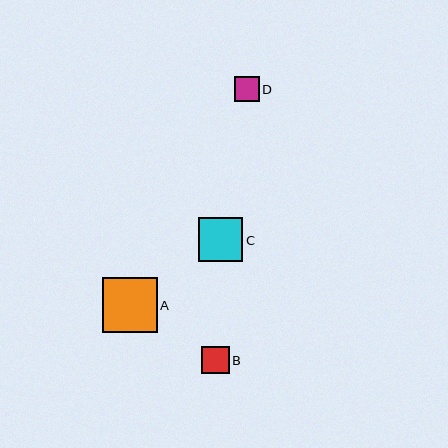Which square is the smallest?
Square D is the smallest with a size of approximately 25 pixels.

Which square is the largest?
Square A is the largest with a size of approximately 55 pixels.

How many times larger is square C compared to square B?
Square C is approximately 1.6 times the size of square B.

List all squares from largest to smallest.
From largest to smallest: A, C, B, D.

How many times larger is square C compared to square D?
Square C is approximately 1.8 times the size of square D.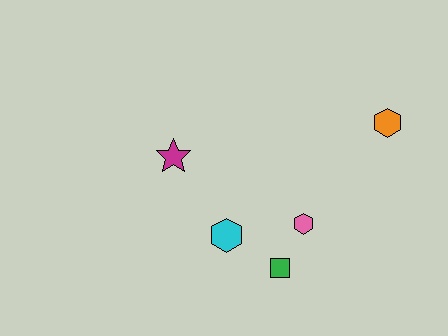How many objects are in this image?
There are 5 objects.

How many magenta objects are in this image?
There is 1 magenta object.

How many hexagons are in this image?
There are 3 hexagons.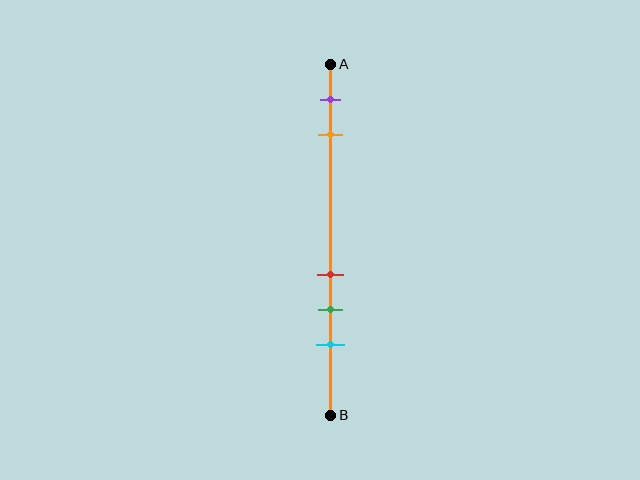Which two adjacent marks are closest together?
The red and green marks are the closest adjacent pair.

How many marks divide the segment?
There are 5 marks dividing the segment.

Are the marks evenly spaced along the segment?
No, the marks are not evenly spaced.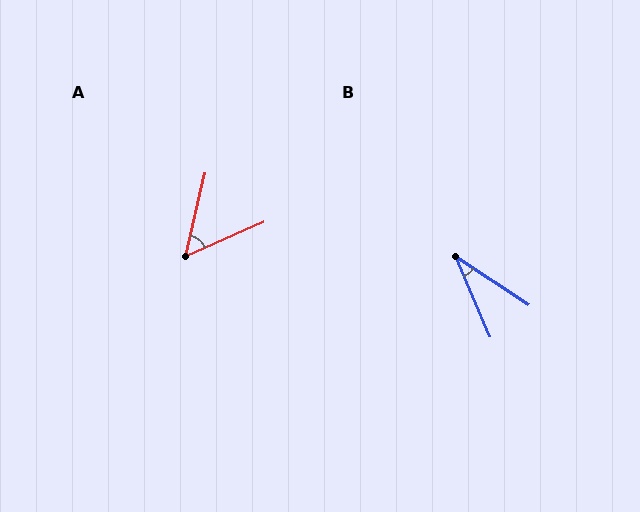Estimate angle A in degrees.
Approximately 53 degrees.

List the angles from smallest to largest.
B (33°), A (53°).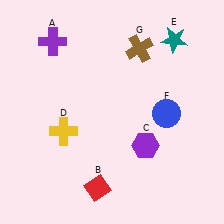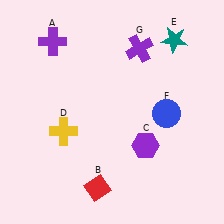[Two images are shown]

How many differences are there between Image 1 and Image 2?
There is 1 difference between the two images.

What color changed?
The cross (G) changed from brown in Image 1 to purple in Image 2.